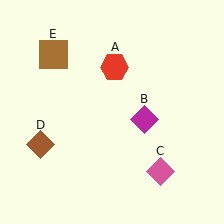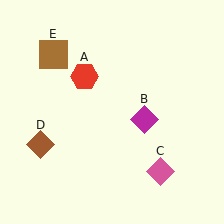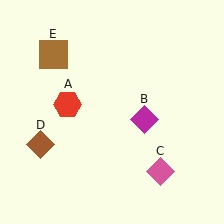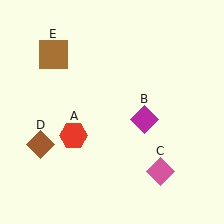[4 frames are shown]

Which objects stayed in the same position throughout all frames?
Magenta diamond (object B) and pink diamond (object C) and brown diamond (object D) and brown square (object E) remained stationary.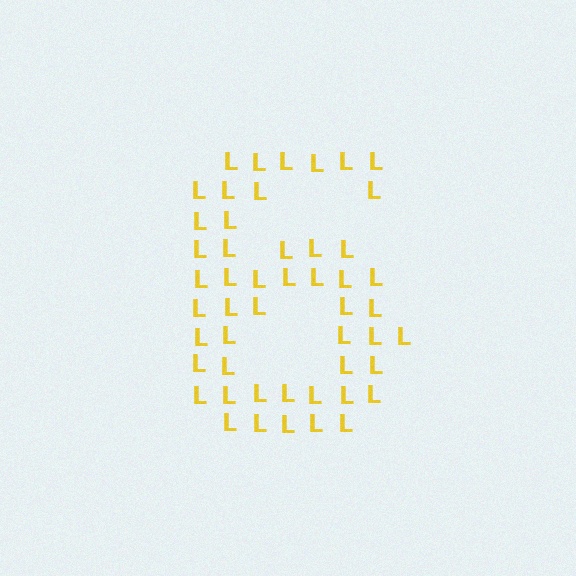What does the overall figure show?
The overall figure shows the digit 6.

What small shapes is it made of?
It is made of small letter L's.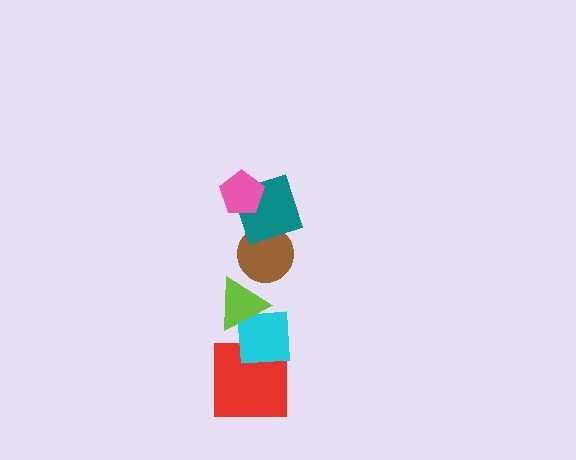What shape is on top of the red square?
The cyan square is on top of the red square.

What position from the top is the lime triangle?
The lime triangle is 4th from the top.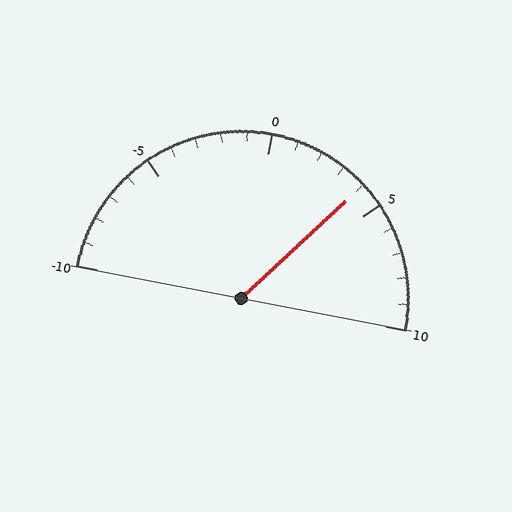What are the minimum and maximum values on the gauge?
The gauge ranges from -10 to 10.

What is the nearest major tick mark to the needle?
The nearest major tick mark is 5.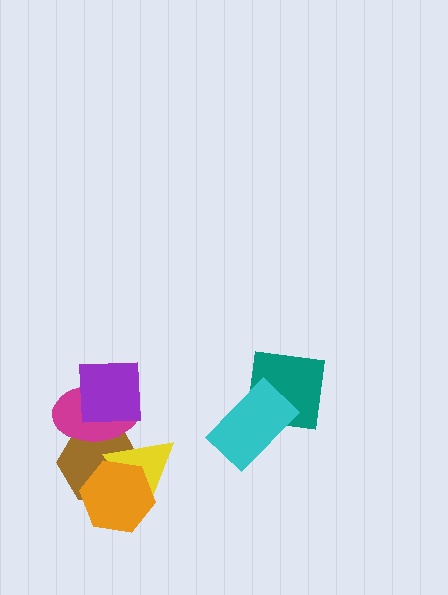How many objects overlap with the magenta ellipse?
3 objects overlap with the magenta ellipse.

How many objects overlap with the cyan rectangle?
1 object overlaps with the cyan rectangle.